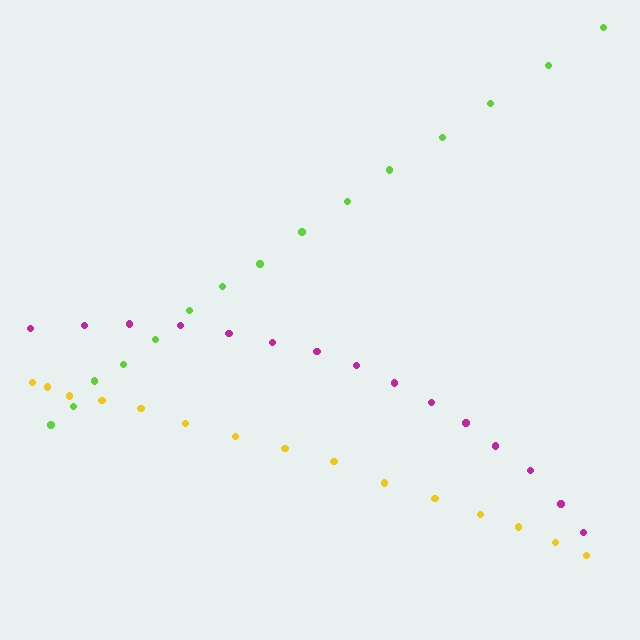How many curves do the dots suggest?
There are 3 distinct paths.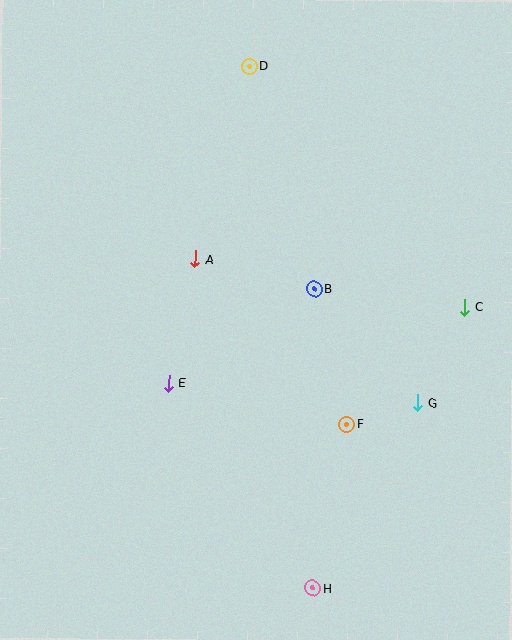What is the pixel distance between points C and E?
The distance between C and E is 306 pixels.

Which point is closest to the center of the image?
Point B at (314, 289) is closest to the center.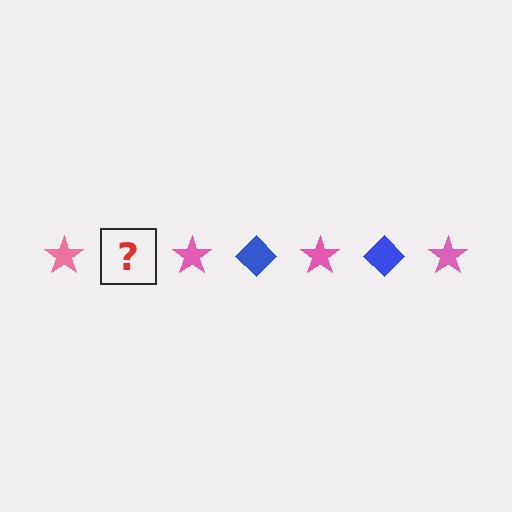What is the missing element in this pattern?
The missing element is a blue diamond.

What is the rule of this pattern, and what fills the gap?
The rule is that the pattern alternates between pink star and blue diamond. The gap should be filled with a blue diamond.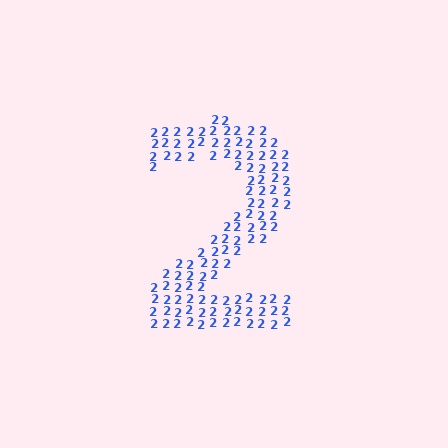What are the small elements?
The small elements are digit 2's.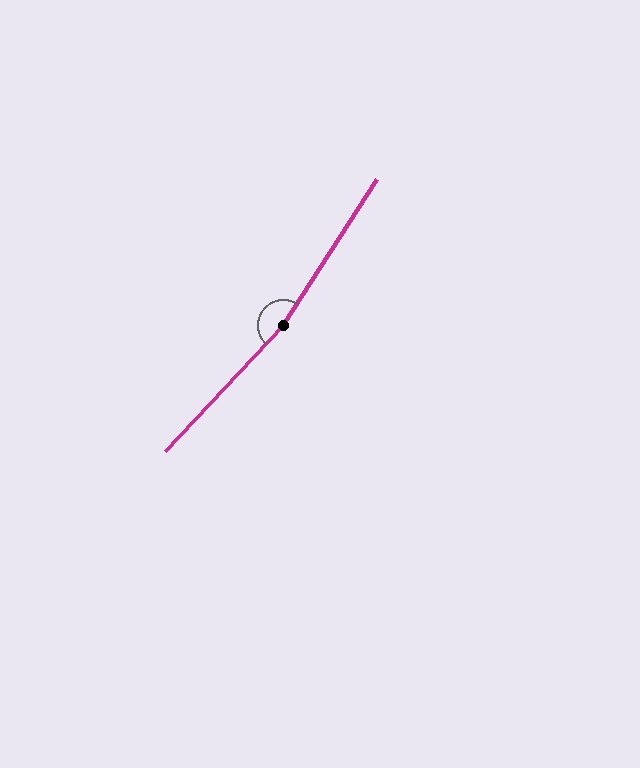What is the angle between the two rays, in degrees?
Approximately 170 degrees.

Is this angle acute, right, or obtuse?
It is obtuse.